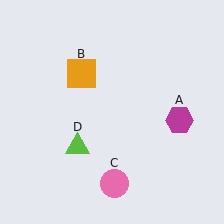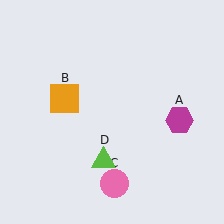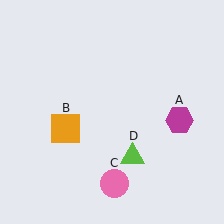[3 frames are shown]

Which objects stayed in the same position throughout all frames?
Magenta hexagon (object A) and pink circle (object C) remained stationary.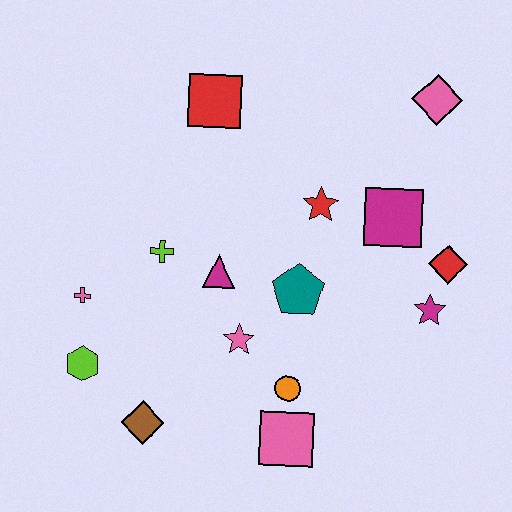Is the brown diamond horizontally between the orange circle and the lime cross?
No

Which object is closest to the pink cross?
The lime hexagon is closest to the pink cross.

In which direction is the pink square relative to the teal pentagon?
The pink square is below the teal pentagon.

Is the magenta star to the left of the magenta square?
No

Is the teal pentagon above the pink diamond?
No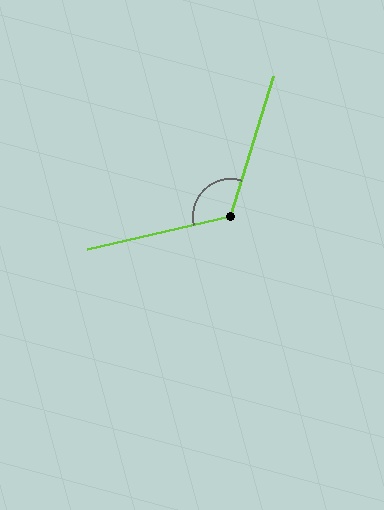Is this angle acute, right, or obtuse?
It is obtuse.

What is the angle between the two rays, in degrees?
Approximately 120 degrees.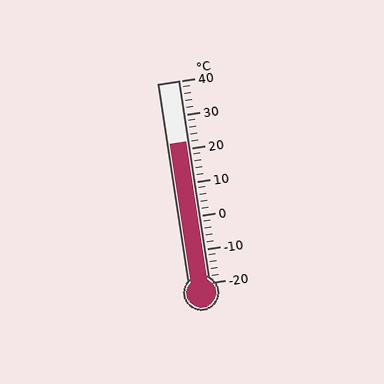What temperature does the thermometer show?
The thermometer shows approximately 22°C.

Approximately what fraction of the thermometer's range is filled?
The thermometer is filled to approximately 70% of its range.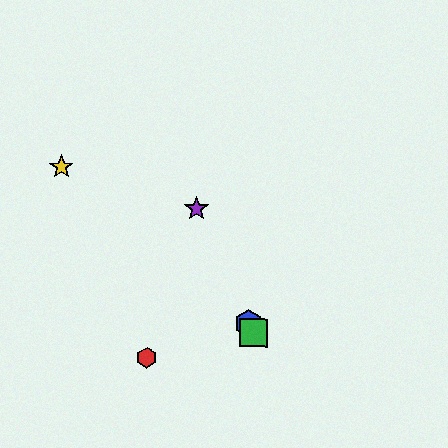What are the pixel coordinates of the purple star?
The purple star is at (197, 208).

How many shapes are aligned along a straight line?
3 shapes (the blue hexagon, the green square, the purple star) are aligned along a straight line.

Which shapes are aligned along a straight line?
The blue hexagon, the green square, the purple star are aligned along a straight line.